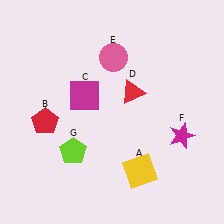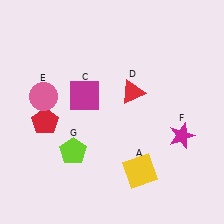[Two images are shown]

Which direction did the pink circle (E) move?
The pink circle (E) moved left.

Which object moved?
The pink circle (E) moved left.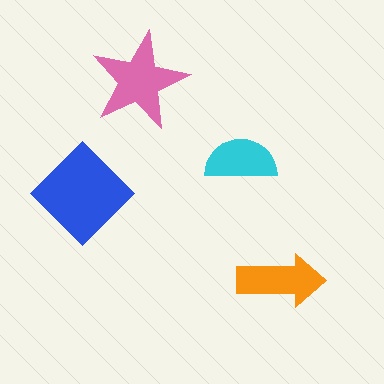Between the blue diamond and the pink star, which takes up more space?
The blue diamond.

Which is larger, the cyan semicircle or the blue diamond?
The blue diamond.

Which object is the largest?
The blue diamond.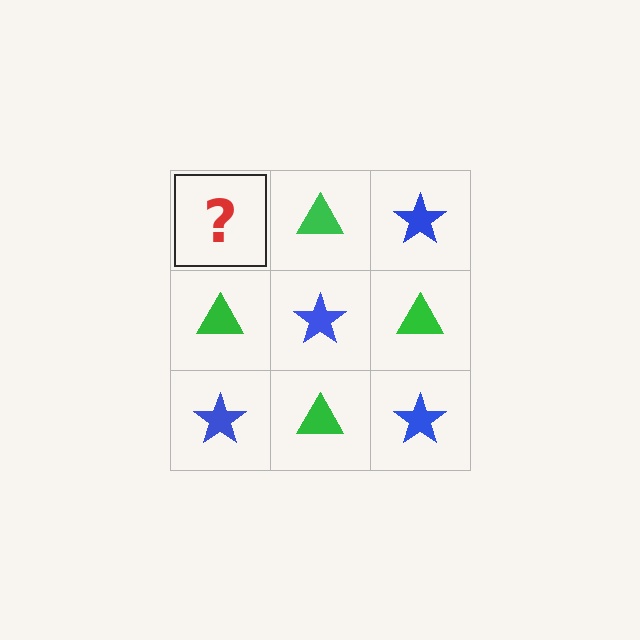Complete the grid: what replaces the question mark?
The question mark should be replaced with a blue star.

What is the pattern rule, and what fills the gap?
The rule is that it alternates blue star and green triangle in a checkerboard pattern. The gap should be filled with a blue star.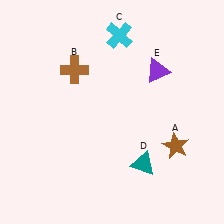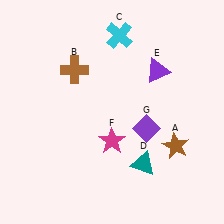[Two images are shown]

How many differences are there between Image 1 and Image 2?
There are 2 differences between the two images.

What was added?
A magenta star (F), a purple diamond (G) were added in Image 2.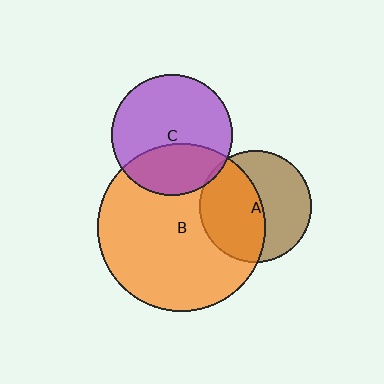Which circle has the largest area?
Circle B (orange).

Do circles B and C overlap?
Yes.